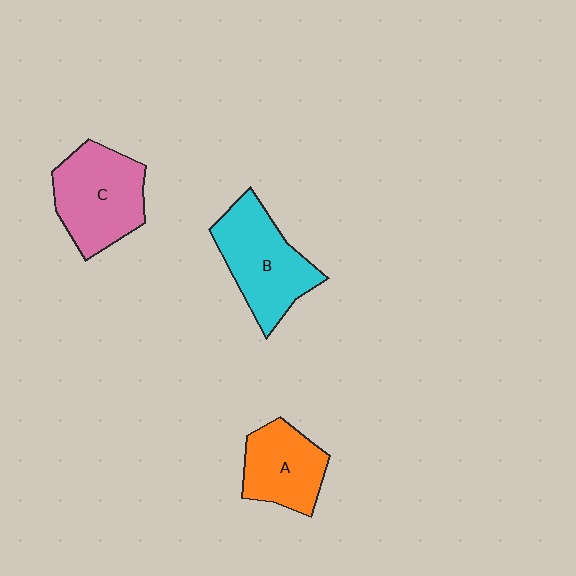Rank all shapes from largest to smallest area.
From largest to smallest: B (cyan), C (pink), A (orange).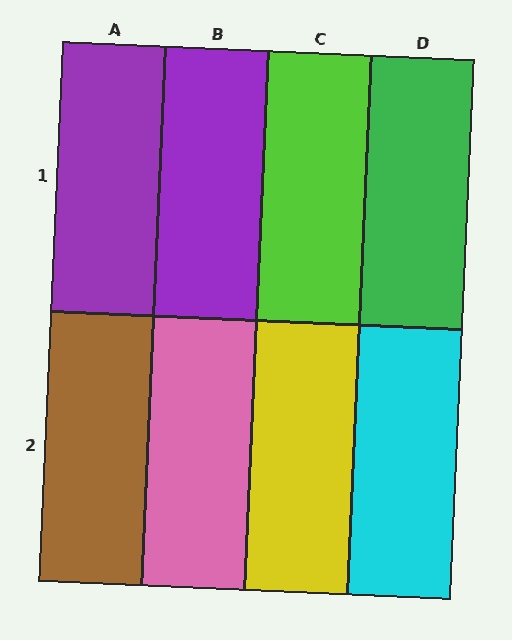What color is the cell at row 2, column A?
Brown.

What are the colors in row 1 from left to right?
Purple, purple, lime, green.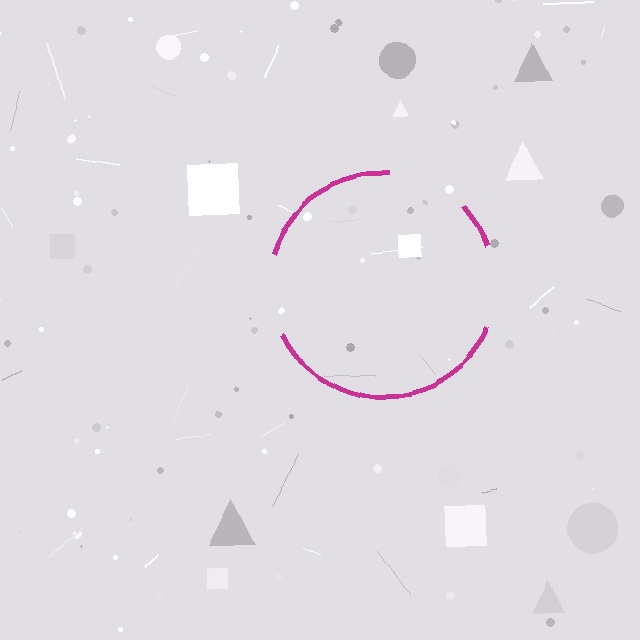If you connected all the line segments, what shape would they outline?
They would outline a circle.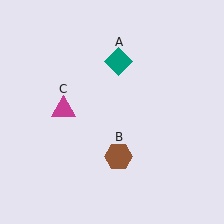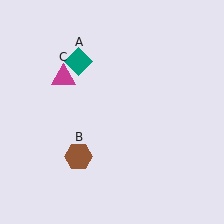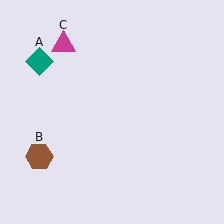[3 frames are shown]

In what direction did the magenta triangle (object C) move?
The magenta triangle (object C) moved up.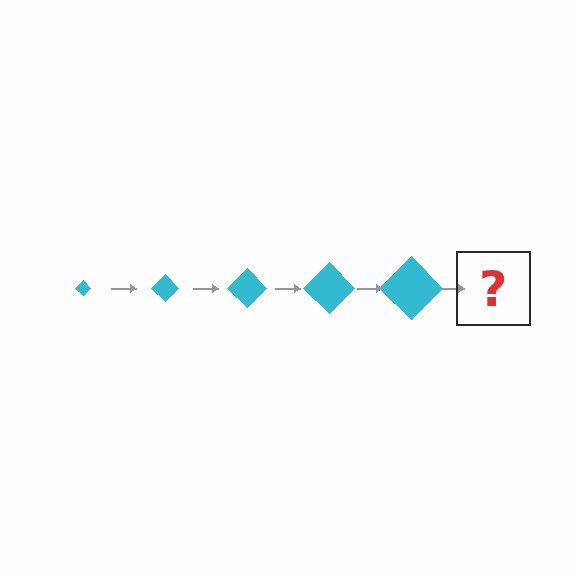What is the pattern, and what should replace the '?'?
The pattern is that the diamond gets progressively larger each step. The '?' should be a cyan diamond, larger than the previous one.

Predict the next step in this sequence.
The next step is a cyan diamond, larger than the previous one.